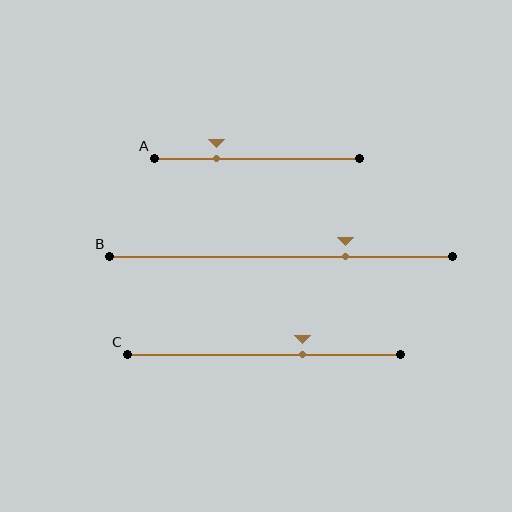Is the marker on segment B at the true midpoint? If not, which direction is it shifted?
No, the marker on segment B is shifted to the right by about 19% of the segment length.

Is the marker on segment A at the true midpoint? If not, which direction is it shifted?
No, the marker on segment A is shifted to the left by about 20% of the segment length.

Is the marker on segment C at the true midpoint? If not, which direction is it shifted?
No, the marker on segment C is shifted to the right by about 14% of the segment length.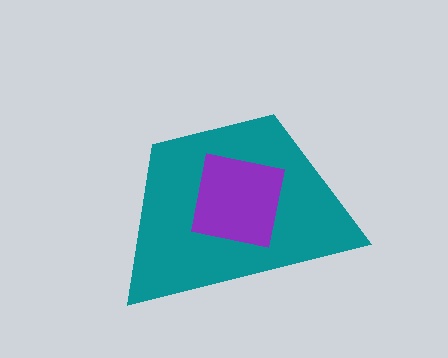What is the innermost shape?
The purple square.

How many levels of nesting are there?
2.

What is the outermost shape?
The teal trapezoid.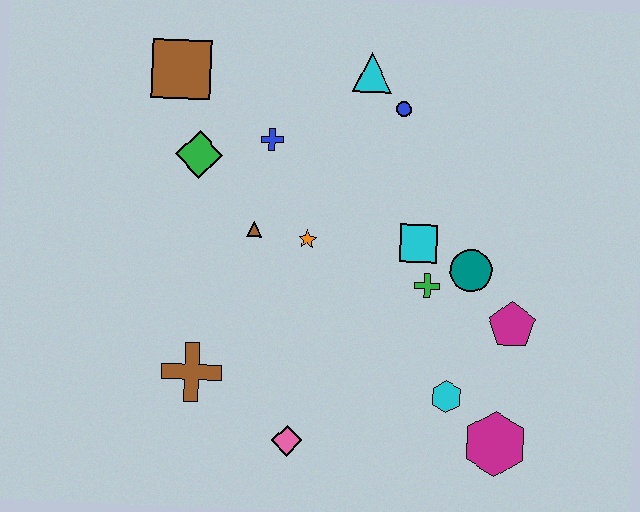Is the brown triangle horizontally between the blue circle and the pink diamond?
No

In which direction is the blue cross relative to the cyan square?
The blue cross is to the left of the cyan square.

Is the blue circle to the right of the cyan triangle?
Yes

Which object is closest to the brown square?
The green diamond is closest to the brown square.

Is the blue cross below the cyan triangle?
Yes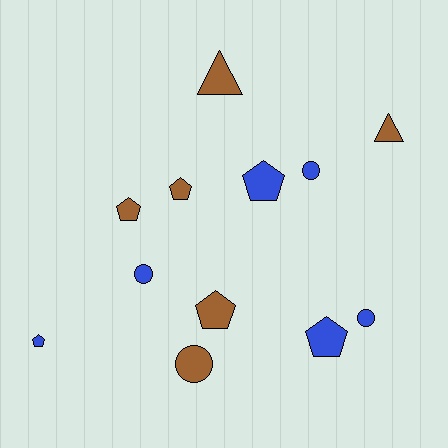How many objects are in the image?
There are 12 objects.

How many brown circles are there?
There is 1 brown circle.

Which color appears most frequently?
Brown, with 6 objects.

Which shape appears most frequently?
Pentagon, with 6 objects.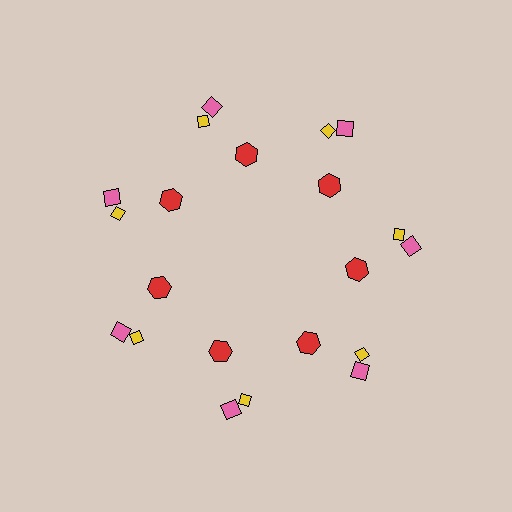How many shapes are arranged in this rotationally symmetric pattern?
There are 21 shapes, arranged in 7 groups of 3.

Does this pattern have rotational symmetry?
Yes, this pattern has 7-fold rotational symmetry. It looks the same after rotating 51 degrees around the center.